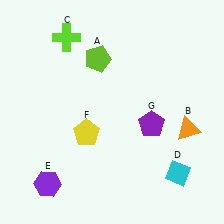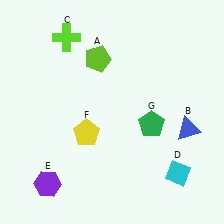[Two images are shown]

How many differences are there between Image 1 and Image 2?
There are 2 differences between the two images.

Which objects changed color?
B changed from orange to blue. G changed from purple to green.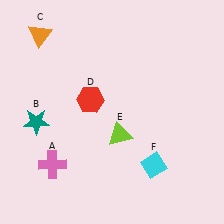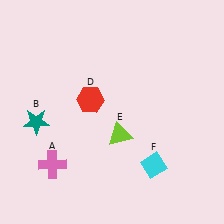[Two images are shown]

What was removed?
The orange triangle (C) was removed in Image 2.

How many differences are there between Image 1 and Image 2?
There is 1 difference between the two images.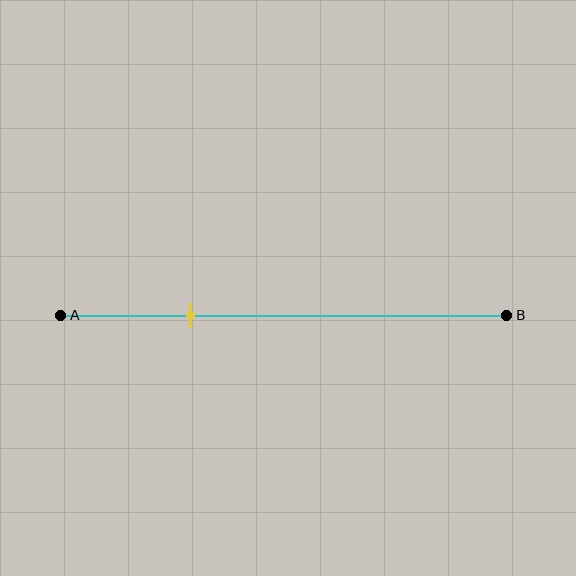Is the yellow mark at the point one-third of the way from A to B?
No, the mark is at about 30% from A, not at the 33% one-third point.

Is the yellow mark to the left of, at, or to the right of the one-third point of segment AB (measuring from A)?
The yellow mark is to the left of the one-third point of segment AB.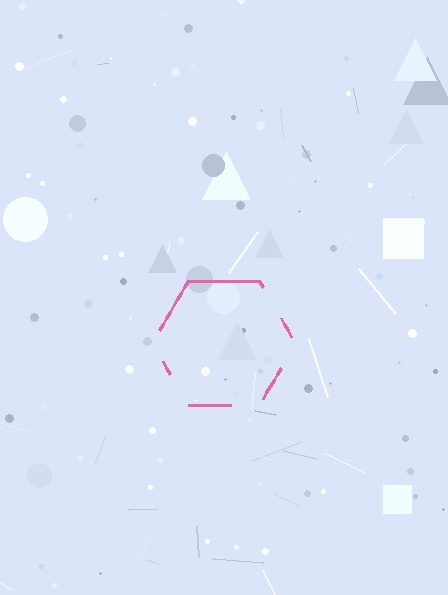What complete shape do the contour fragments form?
The contour fragments form a hexagon.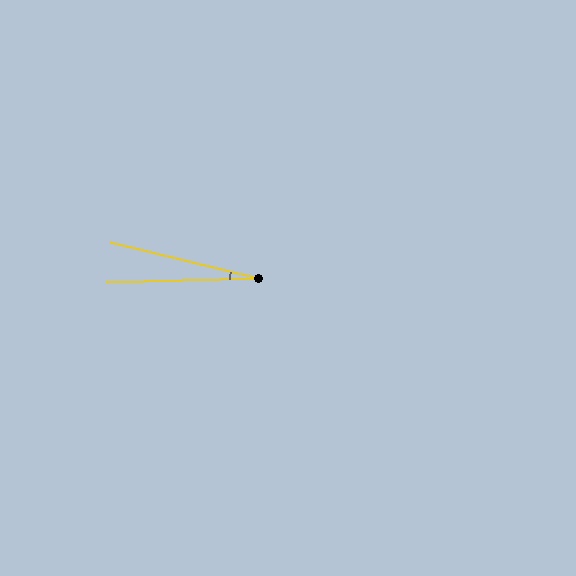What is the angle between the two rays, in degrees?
Approximately 15 degrees.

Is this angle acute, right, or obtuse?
It is acute.